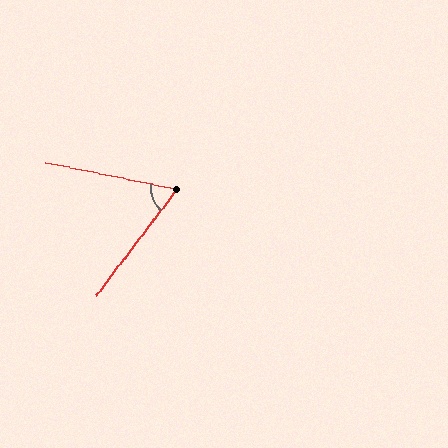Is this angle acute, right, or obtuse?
It is acute.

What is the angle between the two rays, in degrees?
Approximately 64 degrees.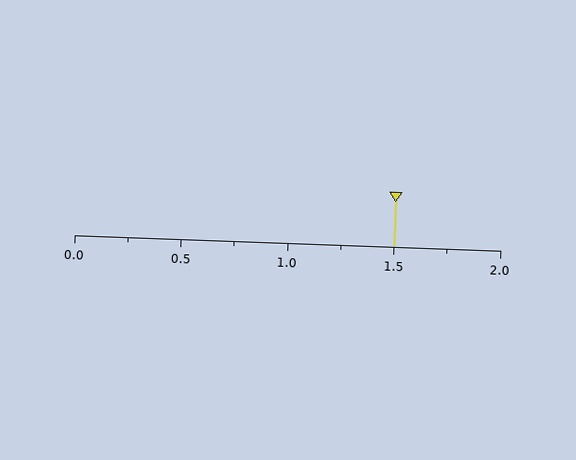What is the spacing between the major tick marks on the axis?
The major ticks are spaced 0.5 apart.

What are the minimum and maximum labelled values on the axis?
The axis runs from 0.0 to 2.0.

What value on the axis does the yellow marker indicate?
The marker indicates approximately 1.5.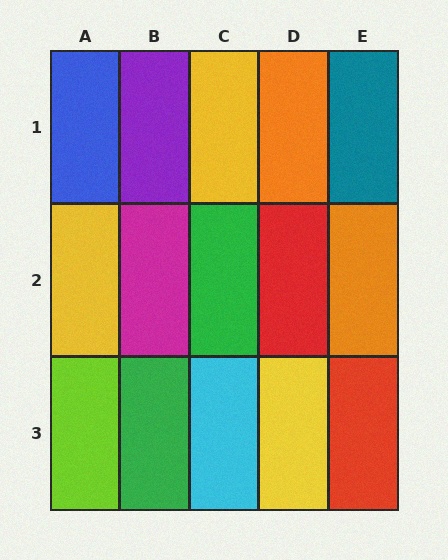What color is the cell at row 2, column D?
Red.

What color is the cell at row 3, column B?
Green.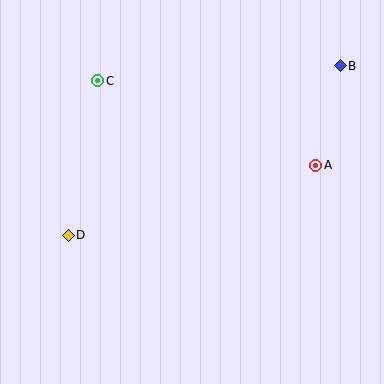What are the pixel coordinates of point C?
Point C is at (98, 81).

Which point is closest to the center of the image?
Point A at (316, 165) is closest to the center.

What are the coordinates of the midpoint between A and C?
The midpoint between A and C is at (207, 123).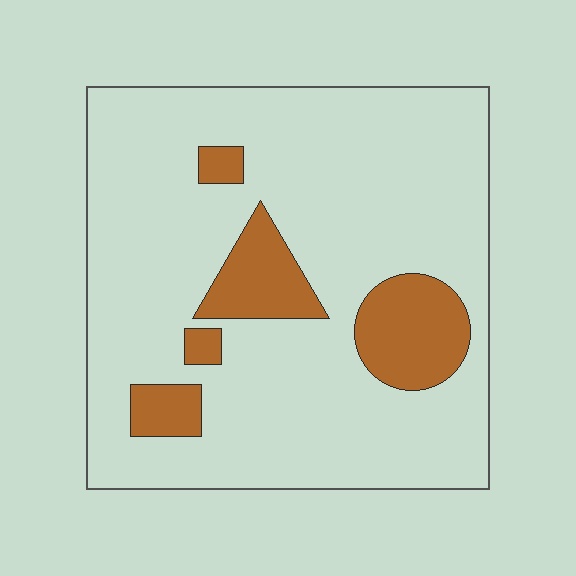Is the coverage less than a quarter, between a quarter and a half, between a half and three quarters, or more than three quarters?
Less than a quarter.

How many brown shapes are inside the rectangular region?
5.